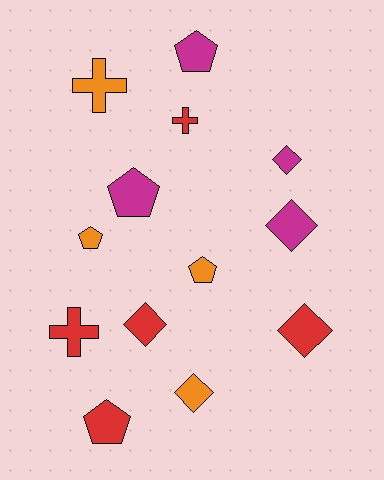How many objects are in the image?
There are 13 objects.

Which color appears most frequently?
Red, with 5 objects.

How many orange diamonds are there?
There is 1 orange diamond.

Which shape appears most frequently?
Pentagon, with 5 objects.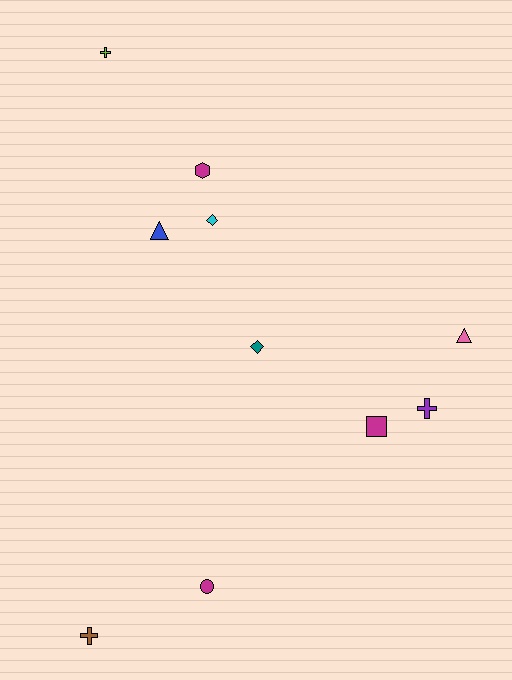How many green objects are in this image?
There are no green objects.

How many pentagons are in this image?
There are no pentagons.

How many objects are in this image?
There are 10 objects.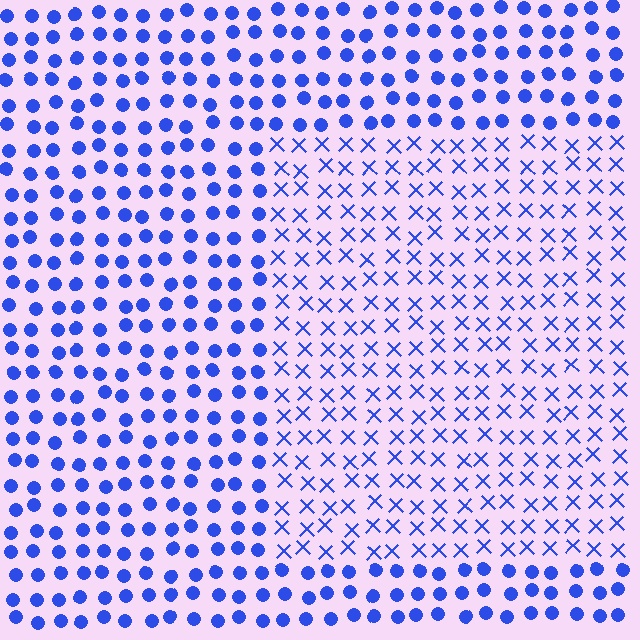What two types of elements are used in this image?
The image uses X marks inside the rectangle region and circles outside it.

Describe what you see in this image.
The image is filled with small blue elements arranged in a uniform grid. A rectangle-shaped region contains X marks, while the surrounding area contains circles. The boundary is defined purely by the change in element shape.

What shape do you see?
I see a rectangle.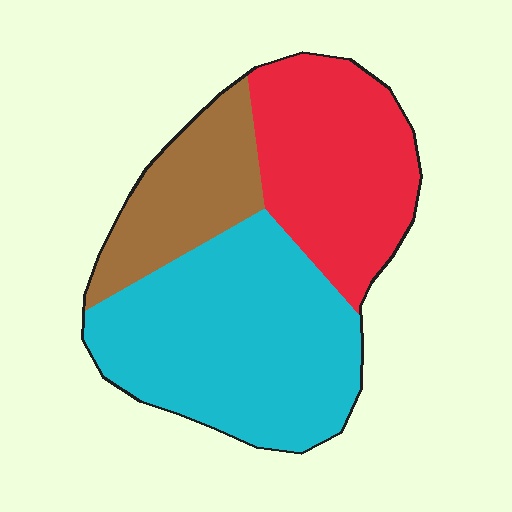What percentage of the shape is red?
Red covers around 30% of the shape.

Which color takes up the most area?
Cyan, at roughly 50%.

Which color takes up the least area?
Brown, at roughly 20%.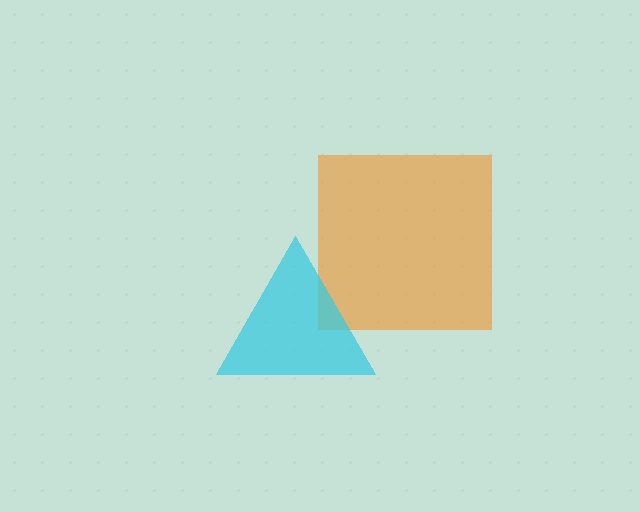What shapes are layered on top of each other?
The layered shapes are: an orange square, a cyan triangle.